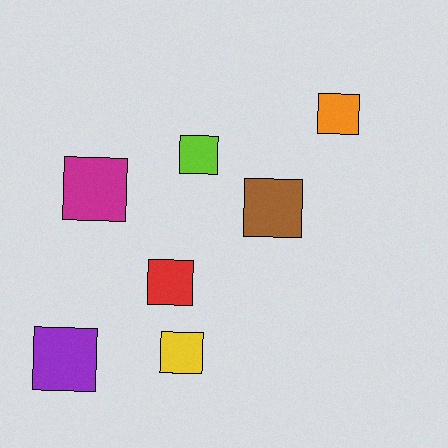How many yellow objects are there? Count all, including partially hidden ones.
There is 1 yellow object.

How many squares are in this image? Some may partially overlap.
There are 7 squares.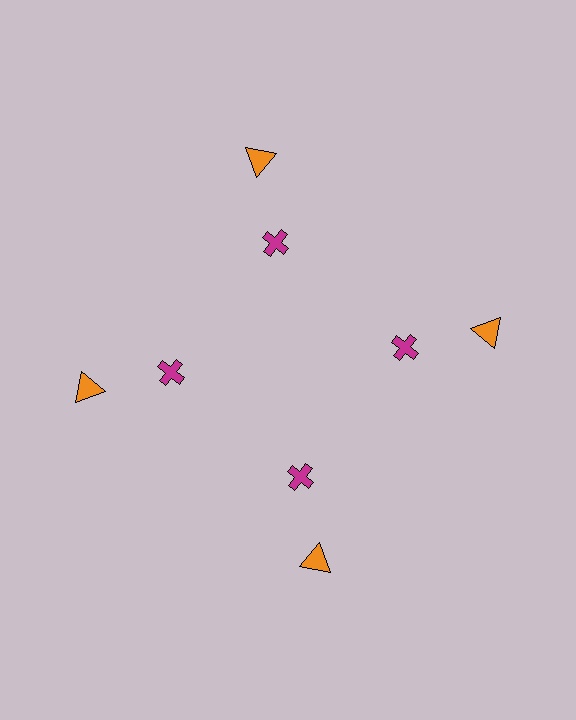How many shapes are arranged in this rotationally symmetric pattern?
There are 8 shapes, arranged in 4 groups of 2.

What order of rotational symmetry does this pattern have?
This pattern has 4-fold rotational symmetry.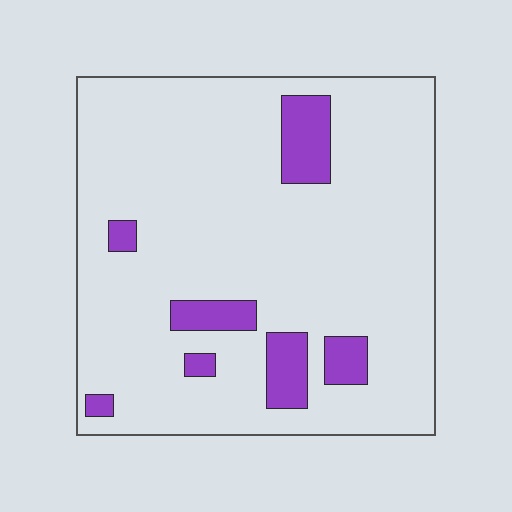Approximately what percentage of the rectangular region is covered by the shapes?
Approximately 10%.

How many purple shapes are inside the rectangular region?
7.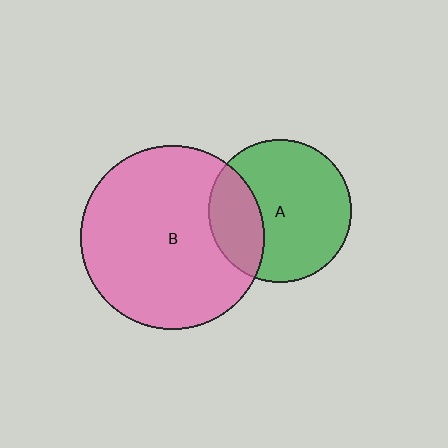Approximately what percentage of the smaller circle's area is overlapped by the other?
Approximately 25%.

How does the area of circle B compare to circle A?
Approximately 1.6 times.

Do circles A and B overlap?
Yes.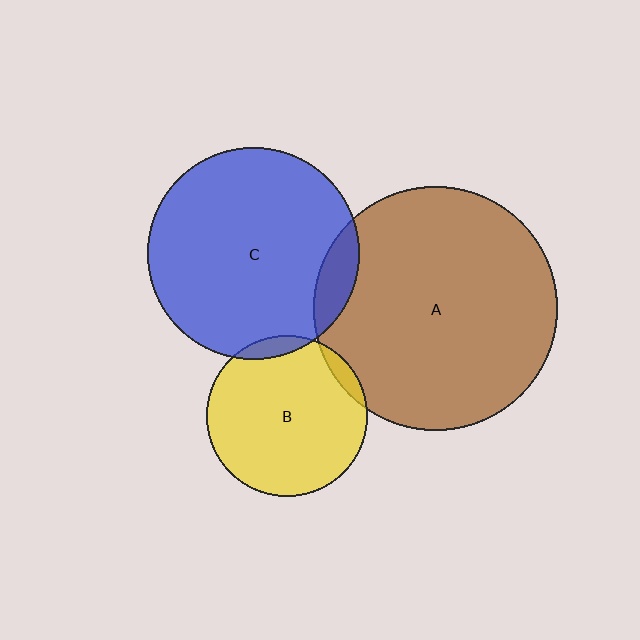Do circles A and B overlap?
Yes.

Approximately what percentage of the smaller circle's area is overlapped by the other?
Approximately 5%.